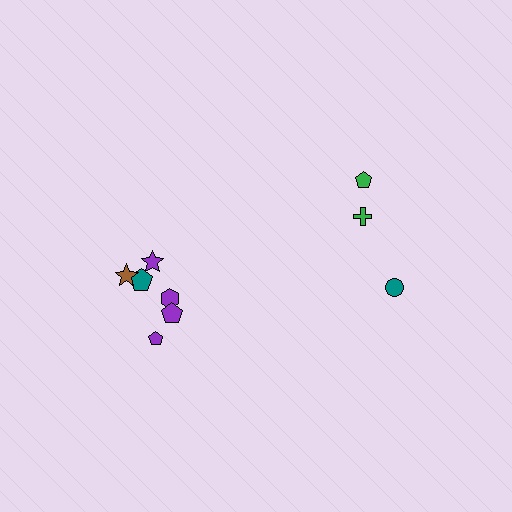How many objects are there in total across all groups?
There are 9 objects.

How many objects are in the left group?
There are 6 objects.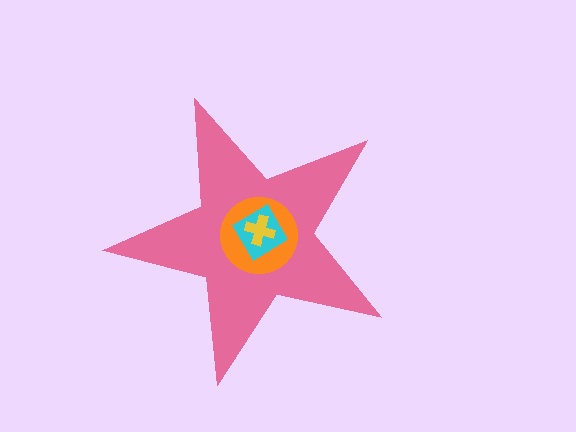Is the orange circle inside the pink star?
Yes.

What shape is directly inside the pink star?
The orange circle.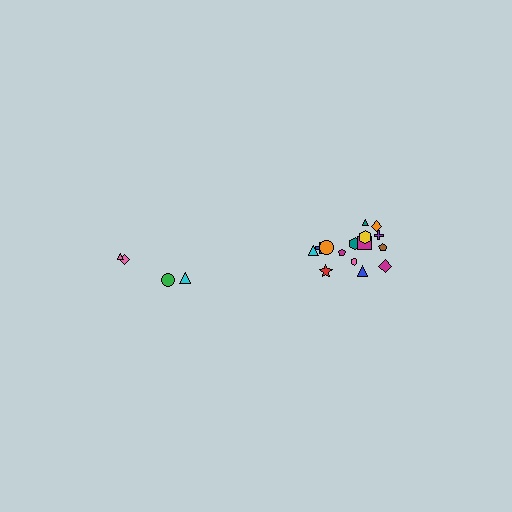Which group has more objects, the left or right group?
The right group.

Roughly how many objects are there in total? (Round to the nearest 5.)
Roughly 20 objects in total.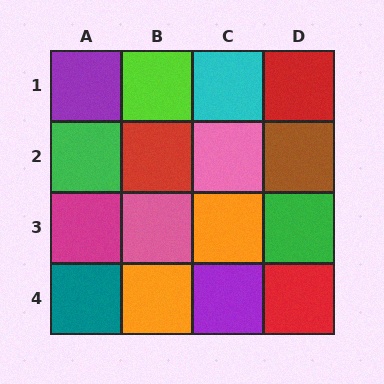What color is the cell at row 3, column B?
Pink.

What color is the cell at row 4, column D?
Red.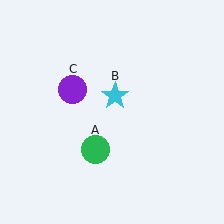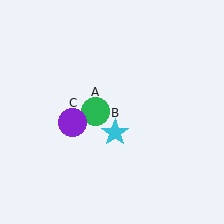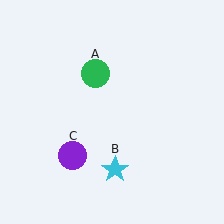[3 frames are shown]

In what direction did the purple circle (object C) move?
The purple circle (object C) moved down.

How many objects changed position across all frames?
3 objects changed position: green circle (object A), cyan star (object B), purple circle (object C).